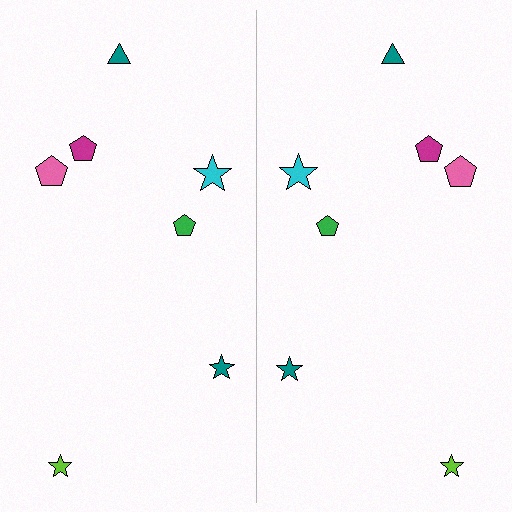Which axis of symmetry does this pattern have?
The pattern has a vertical axis of symmetry running through the center of the image.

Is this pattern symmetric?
Yes, this pattern has bilateral (reflection) symmetry.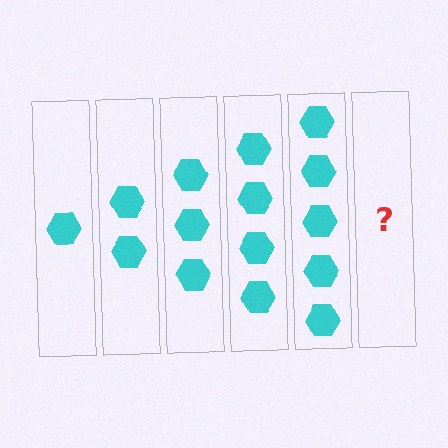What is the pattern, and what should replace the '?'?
The pattern is that each step adds one more hexagon. The '?' should be 6 hexagons.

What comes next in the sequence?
The next element should be 6 hexagons.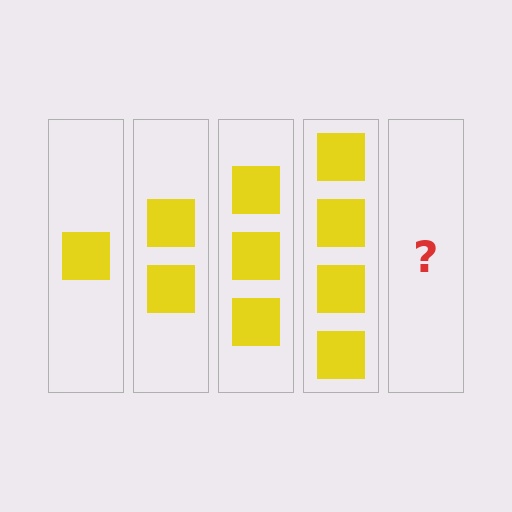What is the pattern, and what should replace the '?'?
The pattern is that each step adds one more square. The '?' should be 5 squares.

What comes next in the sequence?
The next element should be 5 squares.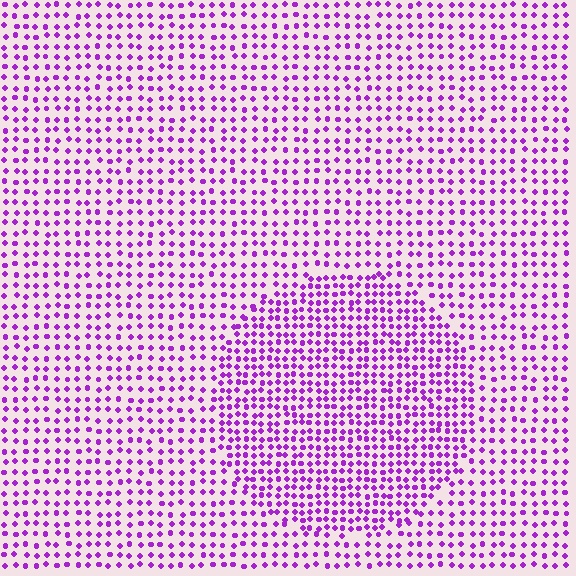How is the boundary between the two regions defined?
The boundary is defined by a change in element density (approximately 1.7x ratio). All elements are the same color, size, and shape.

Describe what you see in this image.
The image contains small purple elements arranged at two different densities. A circle-shaped region is visible where the elements are more densely packed than the surrounding area.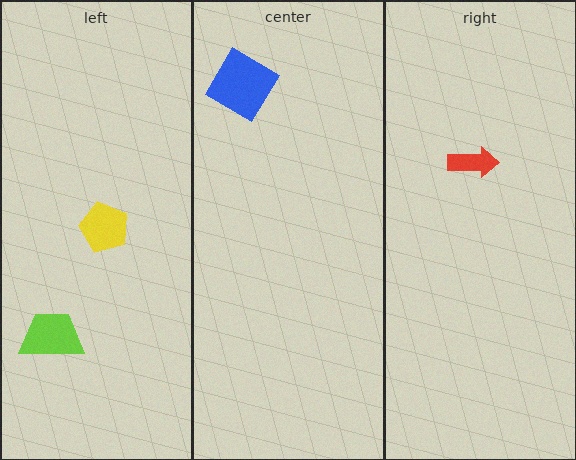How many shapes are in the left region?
2.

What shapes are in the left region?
The yellow pentagon, the lime trapezoid.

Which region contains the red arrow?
The right region.